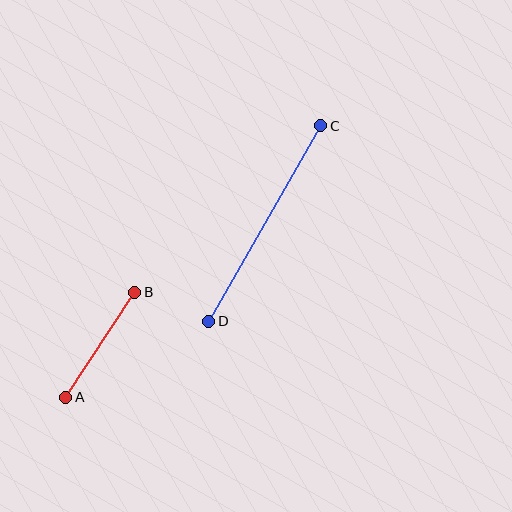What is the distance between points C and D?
The distance is approximately 225 pixels.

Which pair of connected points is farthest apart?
Points C and D are farthest apart.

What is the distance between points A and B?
The distance is approximately 126 pixels.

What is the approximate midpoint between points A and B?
The midpoint is at approximately (100, 345) pixels.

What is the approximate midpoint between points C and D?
The midpoint is at approximately (265, 223) pixels.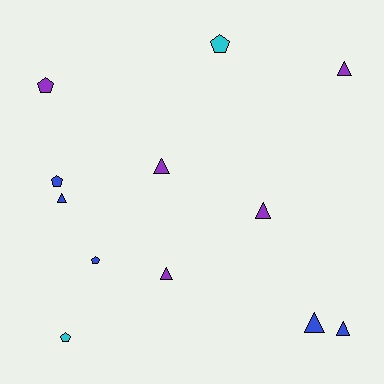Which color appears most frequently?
Purple, with 5 objects.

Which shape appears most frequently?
Triangle, with 7 objects.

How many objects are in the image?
There are 12 objects.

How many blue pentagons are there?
There are 2 blue pentagons.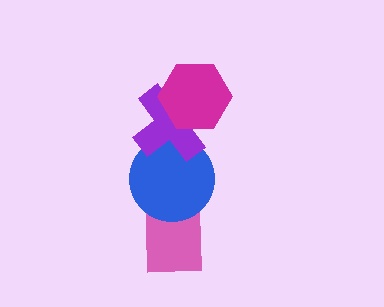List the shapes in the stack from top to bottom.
From top to bottom: the magenta hexagon, the purple cross, the blue circle, the pink rectangle.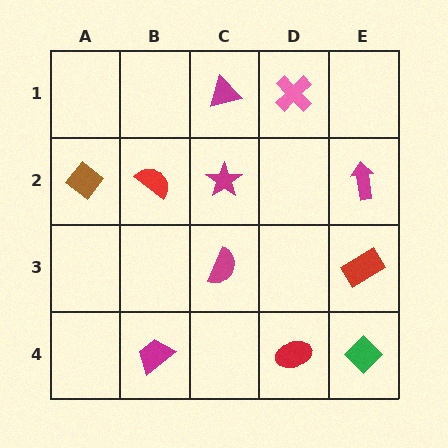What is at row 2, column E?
A magenta arrow.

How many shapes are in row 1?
2 shapes.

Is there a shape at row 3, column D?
No, that cell is empty.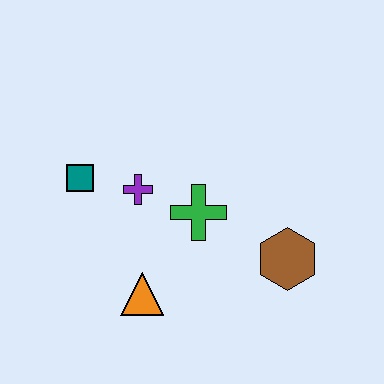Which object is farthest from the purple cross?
The brown hexagon is farthest from the purple cross.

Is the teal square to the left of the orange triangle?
Yes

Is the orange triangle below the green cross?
Yes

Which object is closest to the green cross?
The purple cross is closest to the green cross.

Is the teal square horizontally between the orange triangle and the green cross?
No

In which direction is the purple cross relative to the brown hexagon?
The purple cross is to the left of the brown hexagon.